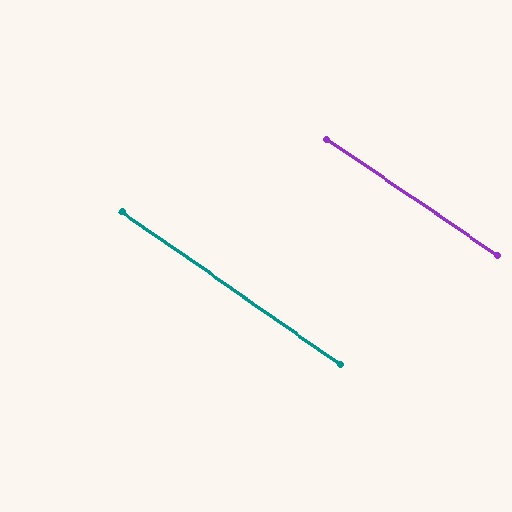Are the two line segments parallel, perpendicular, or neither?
Parallel — their directions differ by only 0.8°.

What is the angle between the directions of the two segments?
Approximately 1 degree.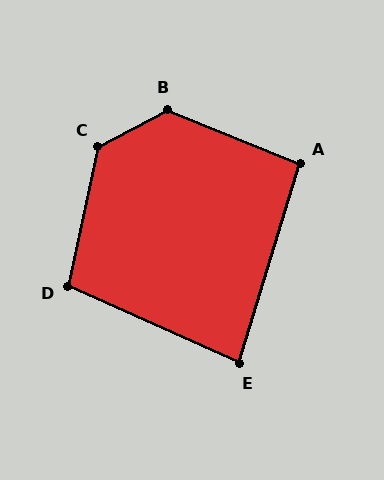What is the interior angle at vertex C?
Approximately 130 degrees (obtuse).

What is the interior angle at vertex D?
Approximately 102 degrees (obtuse).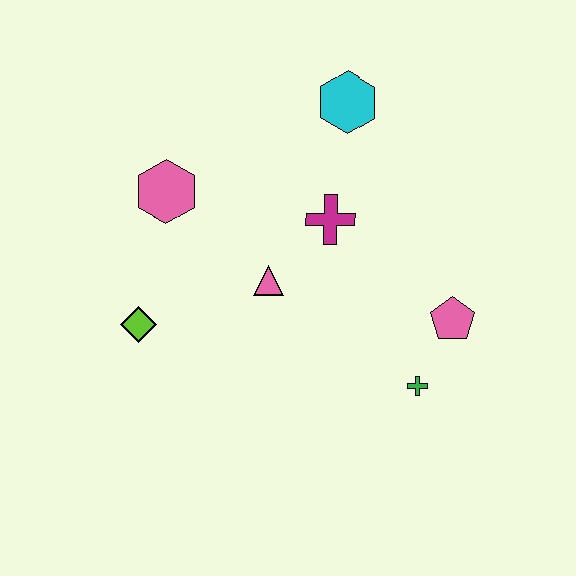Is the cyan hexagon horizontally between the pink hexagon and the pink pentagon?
Yes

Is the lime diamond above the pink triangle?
No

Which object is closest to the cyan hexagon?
The magenta cross is closest to the cyan hexagon.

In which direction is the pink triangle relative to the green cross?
The pink triangle is to the left of the green cross.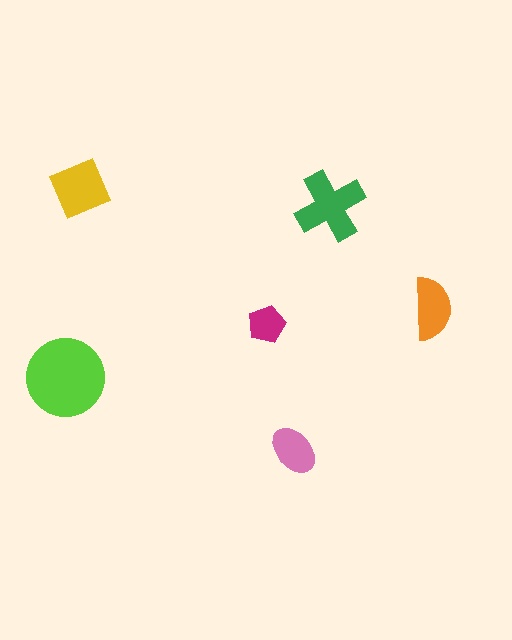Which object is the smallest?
The magenta pentagon.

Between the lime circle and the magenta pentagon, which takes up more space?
The lime circle.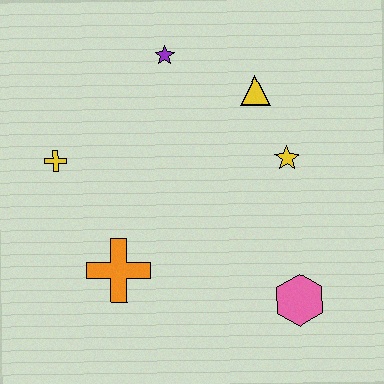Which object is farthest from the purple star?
The pink hexagon is farthest from the purple star.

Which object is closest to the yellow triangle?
The yellow star is closest to the yellow triangle.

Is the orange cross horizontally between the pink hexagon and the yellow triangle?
No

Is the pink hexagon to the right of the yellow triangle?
Yes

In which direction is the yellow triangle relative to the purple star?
The yellow triangle is to the right of the purple star.